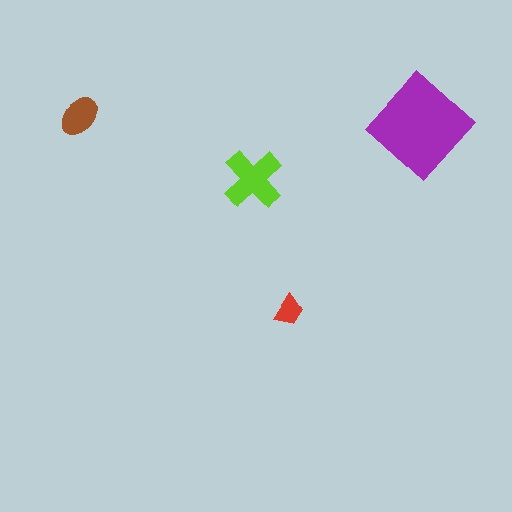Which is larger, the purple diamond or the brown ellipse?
The purple diamond.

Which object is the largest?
The purple diamond.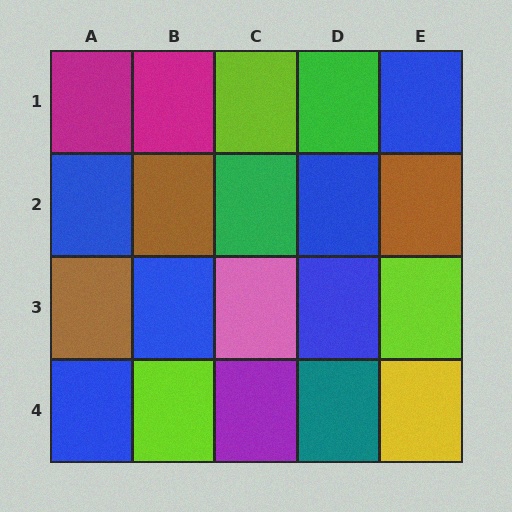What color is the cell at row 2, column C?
Green.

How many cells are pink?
1 cell is pink.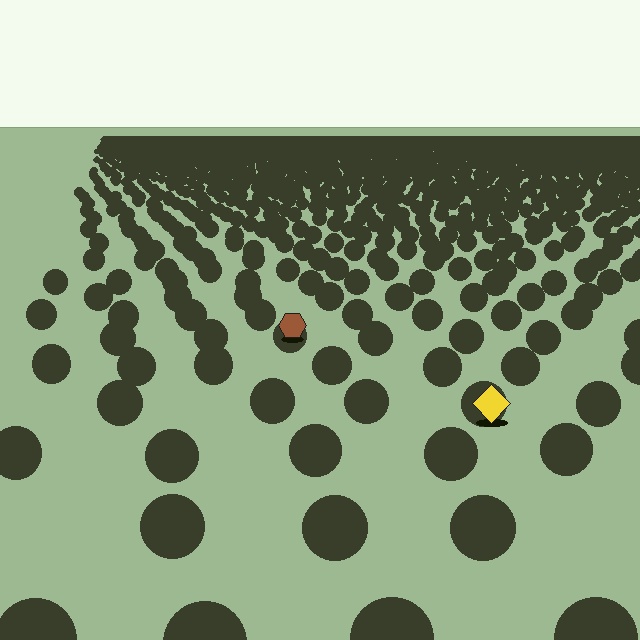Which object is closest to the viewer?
The yellow diamond is closest. The texture marks near it are larger and more spread out.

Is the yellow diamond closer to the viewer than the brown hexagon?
Yes. The yellow diamond is closer — you can tell from the texture gradient: the ground texture is coarser near it.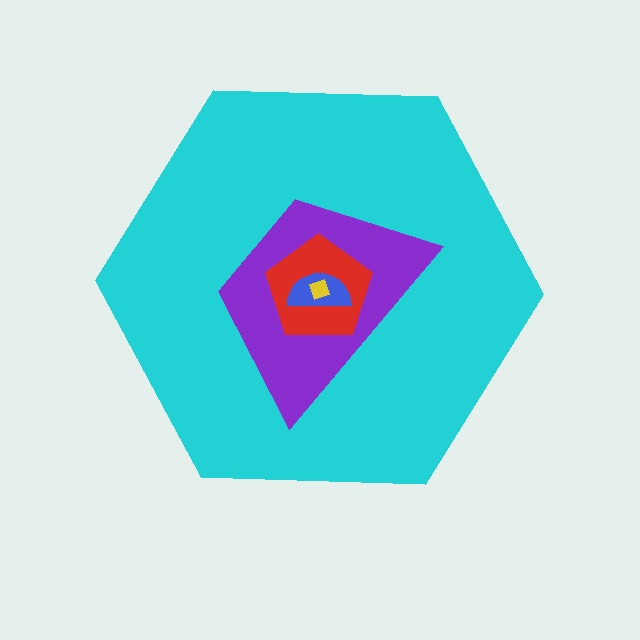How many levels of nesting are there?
5.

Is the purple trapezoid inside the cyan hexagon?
Yes.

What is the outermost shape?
The cyan hexagon.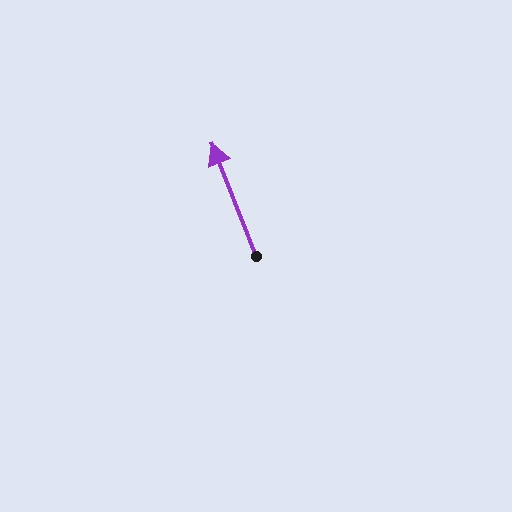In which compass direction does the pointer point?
North.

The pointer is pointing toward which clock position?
Roughly 11 o'clock.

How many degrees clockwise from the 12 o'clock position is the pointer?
Approximately 339 degrees.